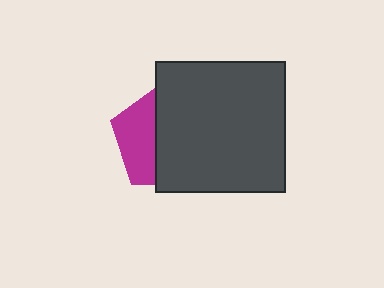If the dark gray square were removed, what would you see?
You would see the complete magenta pentagon.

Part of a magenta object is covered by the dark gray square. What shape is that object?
It is a pentagon.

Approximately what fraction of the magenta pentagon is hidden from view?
Roughly 63% of the magenta pentagon is hidden behind the dark gray square.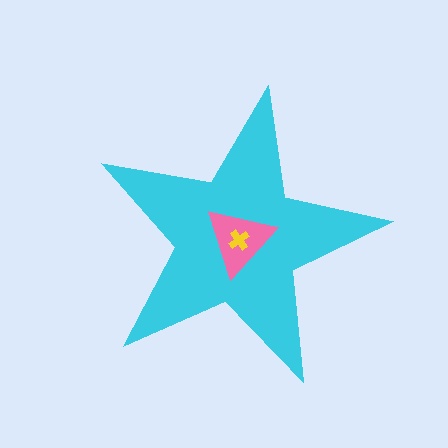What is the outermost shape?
The cyan star.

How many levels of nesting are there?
3.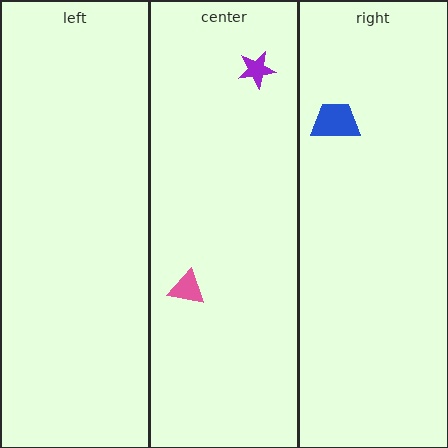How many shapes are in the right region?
1.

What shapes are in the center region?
The purple star, the pink triangle.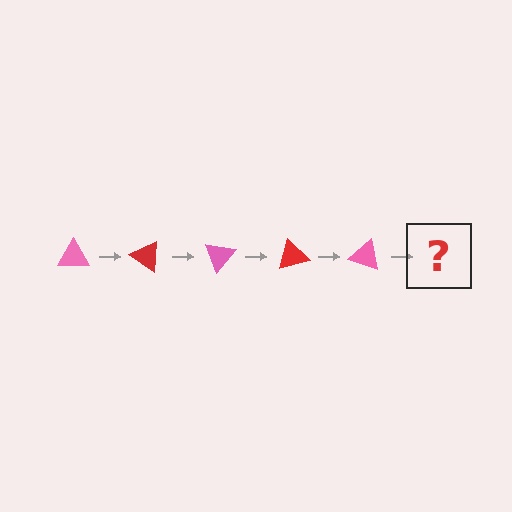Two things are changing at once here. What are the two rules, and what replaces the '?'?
The two rules are that it rotates 35 degrees each step and the color cycles through pink and red. The '?' should be a red triangle, rotated 175 degrees from the start.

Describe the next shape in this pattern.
It should be a red triangle, rotated 175 degrees from the start.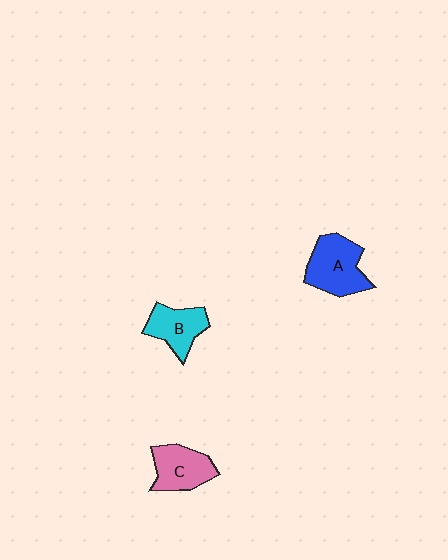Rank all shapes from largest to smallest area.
From largest to smallest: A (blue), C (pink), B (cyan).